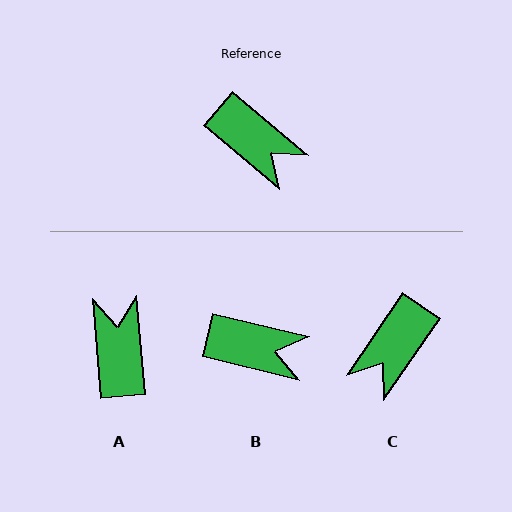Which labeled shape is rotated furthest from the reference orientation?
A, about 135 degrees away.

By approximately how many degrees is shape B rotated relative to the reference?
Approximately 27 degrees counter-clockwise.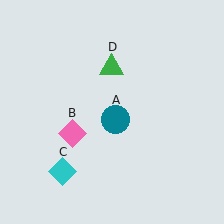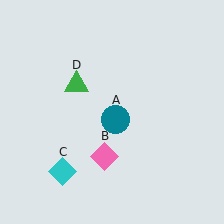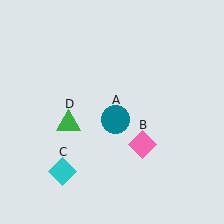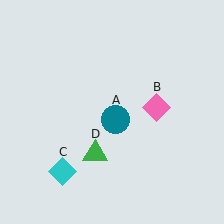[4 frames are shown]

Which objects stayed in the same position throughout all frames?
Teal circle (object A) and cyan diamond (object C) remained stationary.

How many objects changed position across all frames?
2 objects changed position: pink diamond (object B), green triangle (object D).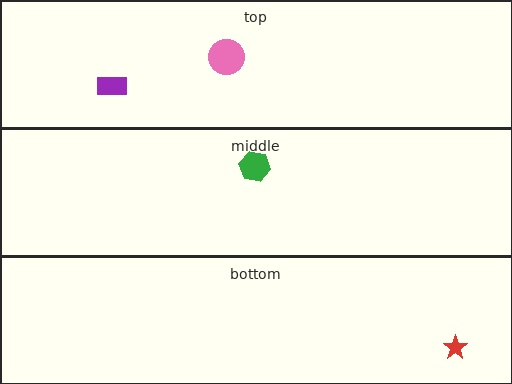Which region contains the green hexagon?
The middle region.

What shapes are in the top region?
The pink circle, the purple rectangle.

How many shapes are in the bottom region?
1.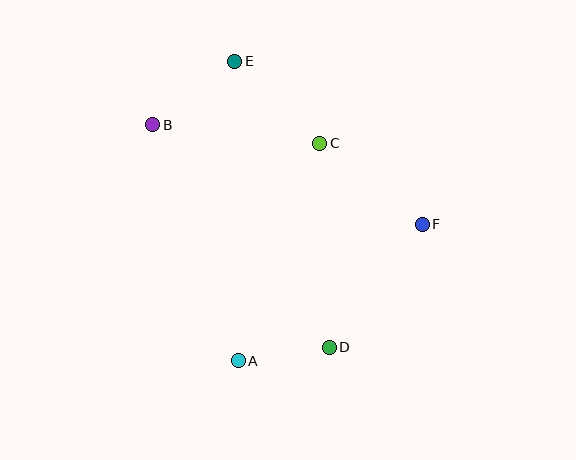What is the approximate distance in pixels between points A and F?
The distance between A and F is approximately 229 pixels.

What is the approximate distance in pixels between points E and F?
The distance between E and F is approximately 249 pixels.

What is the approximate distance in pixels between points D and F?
The distance between D and F is approximately 154 pixels.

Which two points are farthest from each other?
Points D and E are farthest from each other.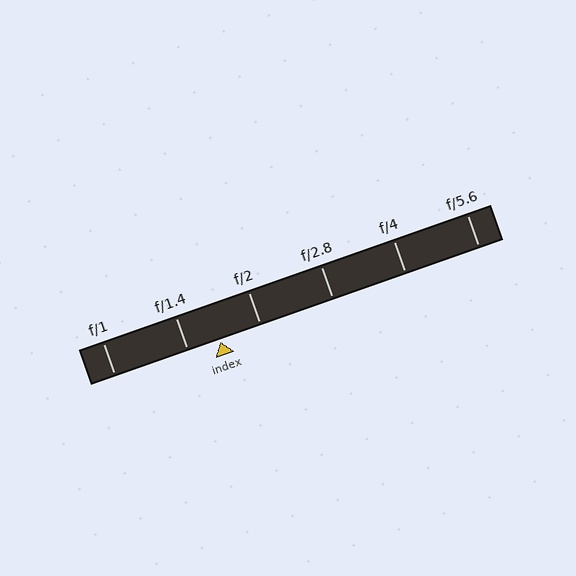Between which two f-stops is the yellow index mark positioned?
The index mark is between f/1.4 and f/2.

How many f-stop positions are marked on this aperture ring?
There are 6 f-stop positions marked.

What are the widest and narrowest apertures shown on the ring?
The widest aperture shown is f/1 and the narrowest is f/5.6.